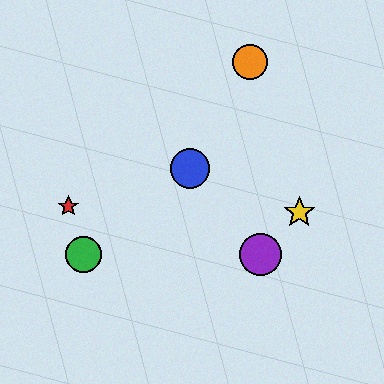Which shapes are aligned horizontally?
The green circle, the purple circle are aligned horizontally.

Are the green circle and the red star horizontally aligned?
No, the green circle is at y≈255 and the red star is at y≈206.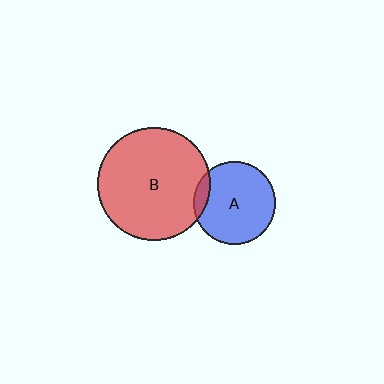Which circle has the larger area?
Circle B (red).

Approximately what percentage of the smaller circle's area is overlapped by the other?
Approximately 10%.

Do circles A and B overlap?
Yes.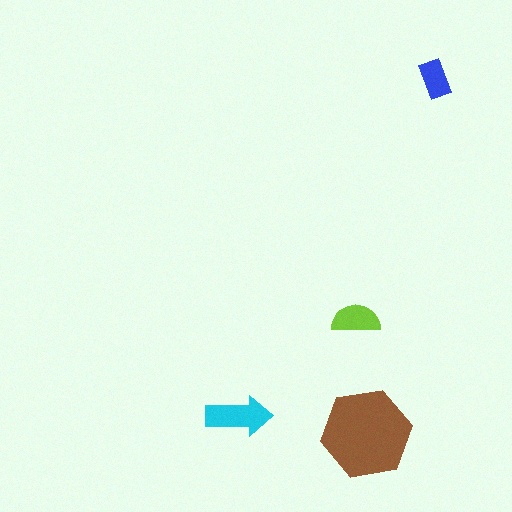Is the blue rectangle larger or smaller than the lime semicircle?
Smaller.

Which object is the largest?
The brown hexagon.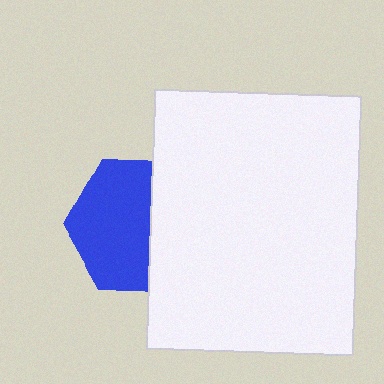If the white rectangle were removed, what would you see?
You would see the complete blue hexagon.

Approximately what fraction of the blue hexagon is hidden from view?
Roughly 39% of the blue hexagon is hidden behind the white rectangle.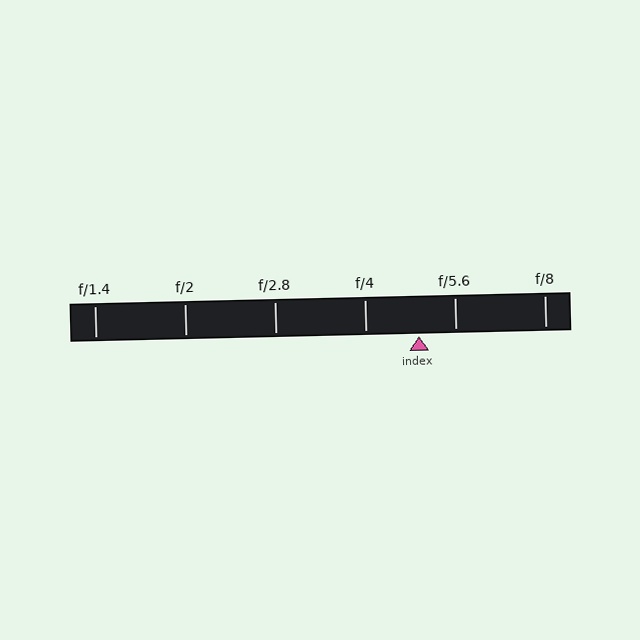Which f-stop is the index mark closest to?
The index mark is closest to f/5.6.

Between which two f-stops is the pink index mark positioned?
The index mark is between f/4 and f/5.6.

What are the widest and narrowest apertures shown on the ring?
The widest aperture shown is f/1.4 and the narrowest is f/8.